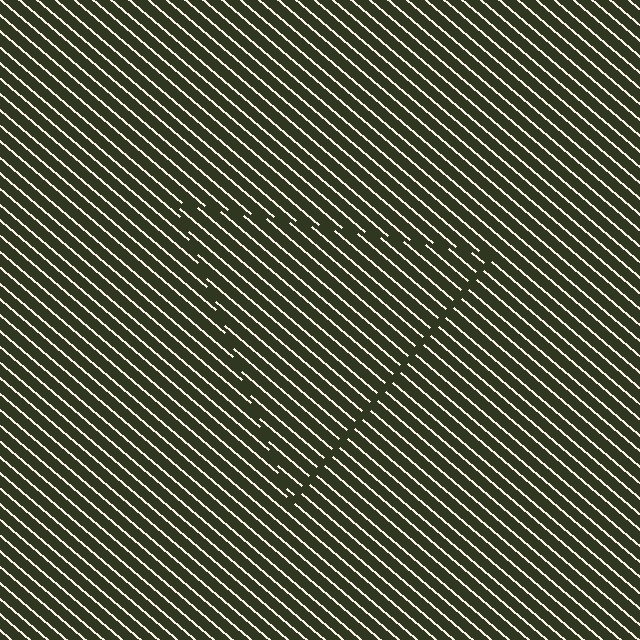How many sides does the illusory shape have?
3 sides — the line-ends trace a triangle.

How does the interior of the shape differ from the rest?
The interior of the shape contains the same grating, shifted by half a period — the contour is defined by the phase discontinuity where line-ends from the inner and outer gratings abut.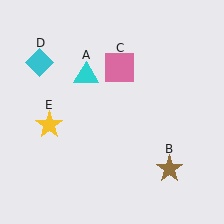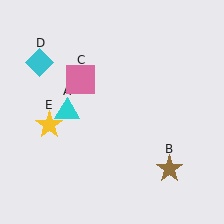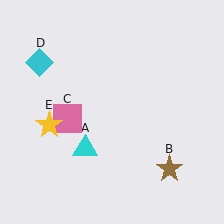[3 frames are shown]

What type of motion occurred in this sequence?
The cyan triangle (object A), pink square (object C) rotated counterclockwise around the center of the scene.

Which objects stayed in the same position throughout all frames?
Brown star (object B) and cyan diamond (object D) and yellow star (object E) remained stationary.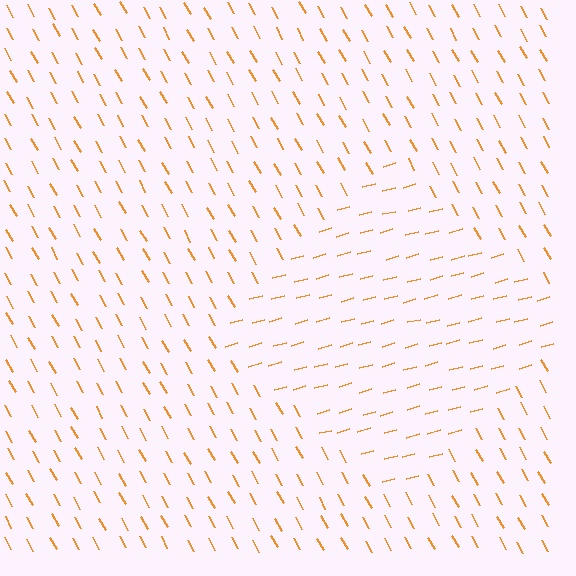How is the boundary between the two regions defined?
The boundary is defined purely by a change in line orientation (approximately 76 degrees difference). All lines are the same color and thickness.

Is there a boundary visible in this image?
Yes, there is a texture boundary formed by a change in line orientation.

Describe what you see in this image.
The image is filled with small orange line segments. A diamond region in the image has lines oriented differently from the surrounding lines, creating a visible texture boundary.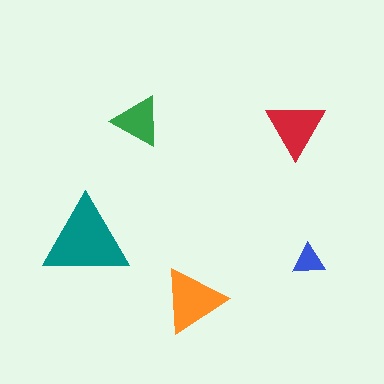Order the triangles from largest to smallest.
the teal one, the orange one, the red one, the green one, the blue one.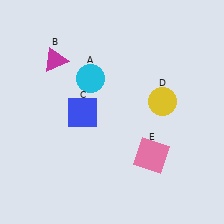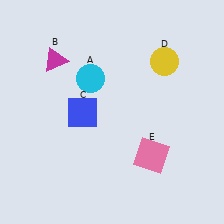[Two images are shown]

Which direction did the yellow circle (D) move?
The yellow circle (D) moved up.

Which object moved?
The yellow circle (D) moved up.